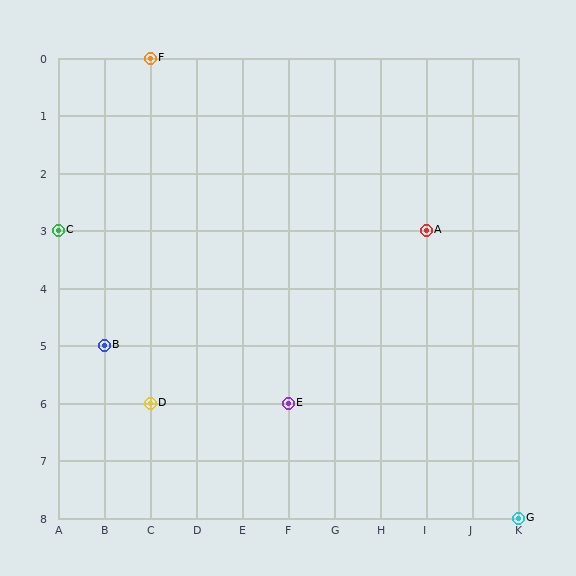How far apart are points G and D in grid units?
Points G and D are 8 columns and 2 rows apart (about 8.2 grid units diagonally).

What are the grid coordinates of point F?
Point F is at grid coordinates (C, 0).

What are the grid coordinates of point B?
Point B is at grid coordinates (B, 5).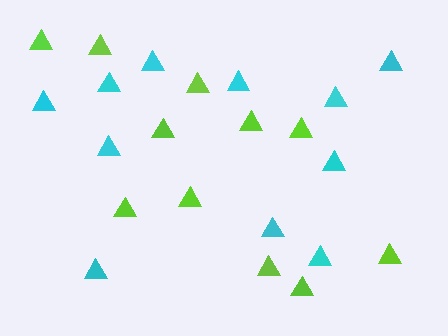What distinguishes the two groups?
There are 2 groups: one group of cyan triangles (11) and one group of lime triangles (11).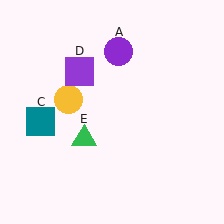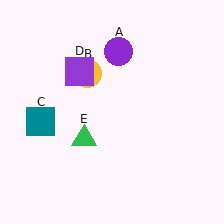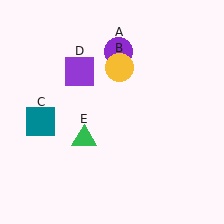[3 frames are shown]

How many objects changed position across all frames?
1 object changed position: yellow circle (object B).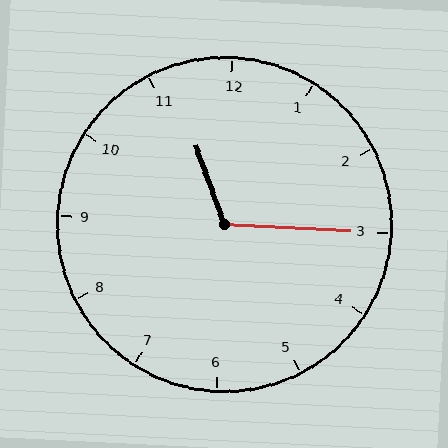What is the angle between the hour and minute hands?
Approximately 112 degrees.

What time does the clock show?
11:15.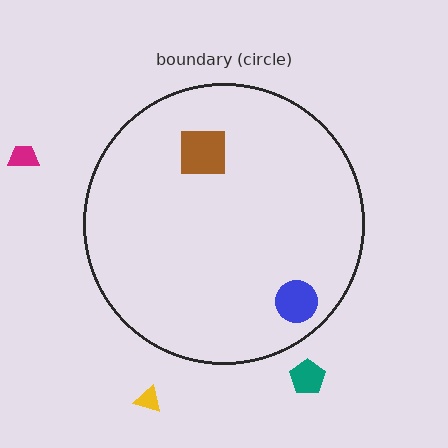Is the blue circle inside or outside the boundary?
Inside.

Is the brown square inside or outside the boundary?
Inside.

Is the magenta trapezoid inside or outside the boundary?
Outside.